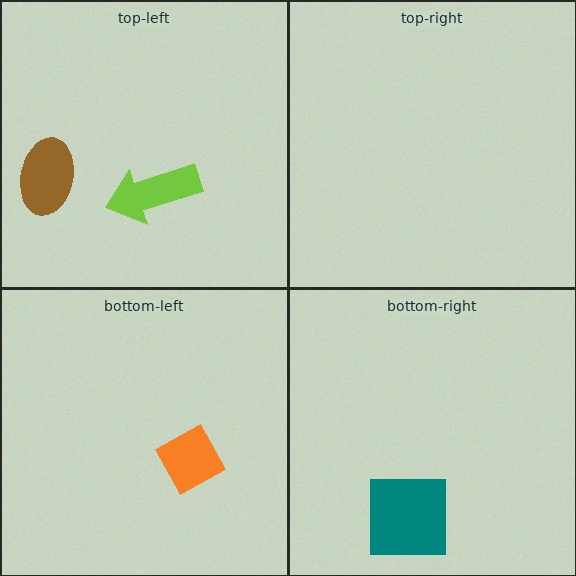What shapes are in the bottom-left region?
The orange diamond.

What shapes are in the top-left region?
The brown ellipse, the lime arrow.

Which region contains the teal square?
The bottom-right region.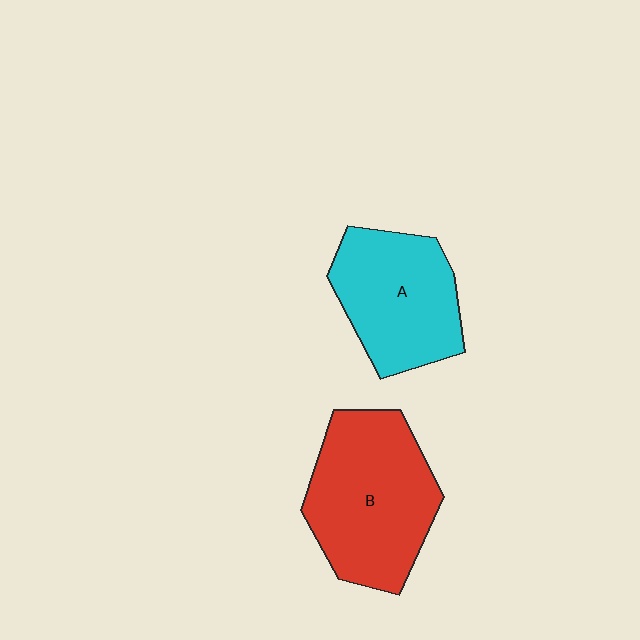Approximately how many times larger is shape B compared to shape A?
Approximately 1.2 times.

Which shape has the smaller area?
Shape A (cyan).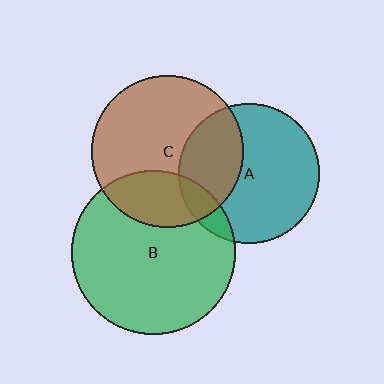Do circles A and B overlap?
Yes.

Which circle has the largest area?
Circle B (green).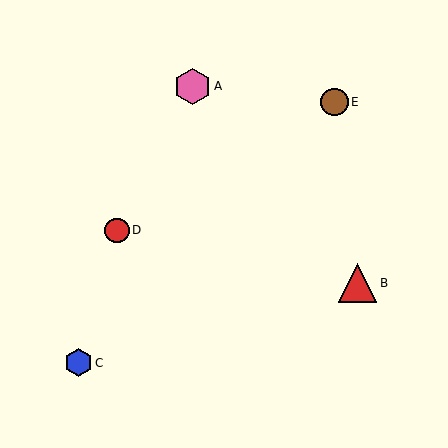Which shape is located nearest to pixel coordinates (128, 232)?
The red circle (labeled D) at (117, 230) is nearest to that location.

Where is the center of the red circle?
The center of the red circle is at (117, 230).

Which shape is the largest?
The red triangle (labeled B) is the largest.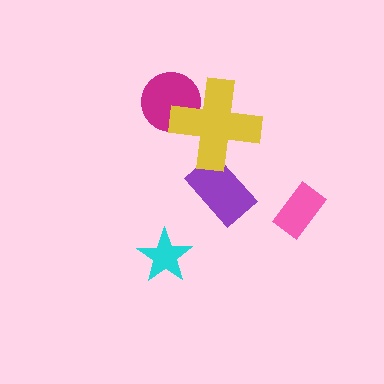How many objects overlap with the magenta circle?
1 object overlaps with the magenta circle.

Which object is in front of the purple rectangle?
The yellow cross is in front of the purple rectangle.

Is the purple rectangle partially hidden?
Yes, it is partially covered by another shape.